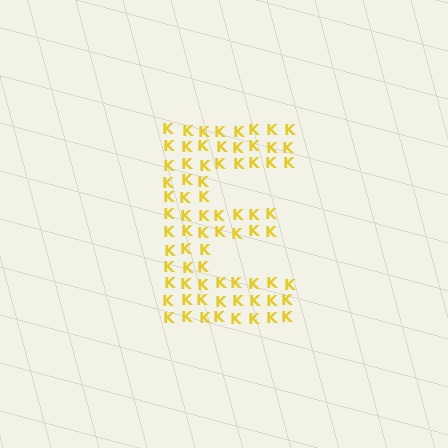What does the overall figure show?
The overall figure shows the letter E.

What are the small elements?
The small elements are letter K's.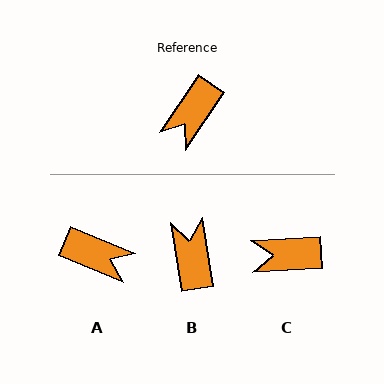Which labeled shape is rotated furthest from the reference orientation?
B, about 137 degrees away.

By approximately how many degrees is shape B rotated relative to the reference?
Approximately 137 degrees clockwise.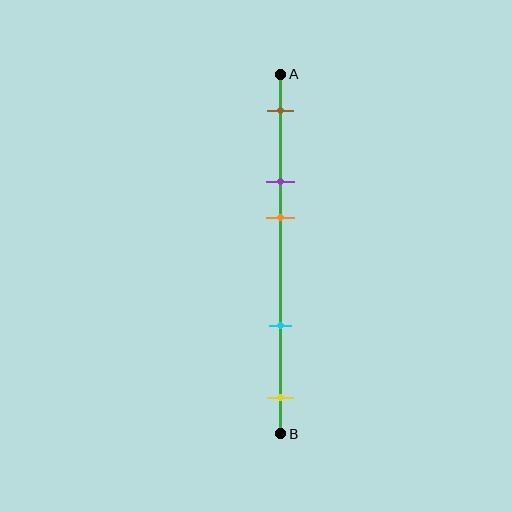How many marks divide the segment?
There are 5 marks dividing the segment.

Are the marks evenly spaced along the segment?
No, the marks are not evenly spaced.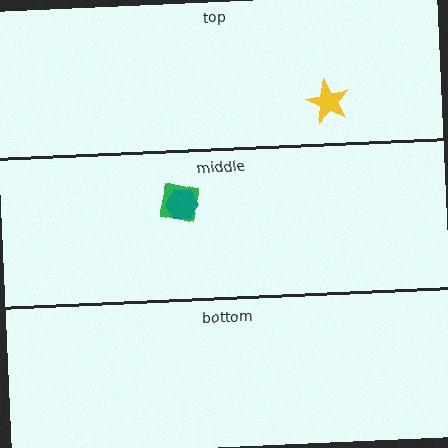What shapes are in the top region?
The yellow star.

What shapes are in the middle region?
The green square, the teal hexagon.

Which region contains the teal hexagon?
The middle region.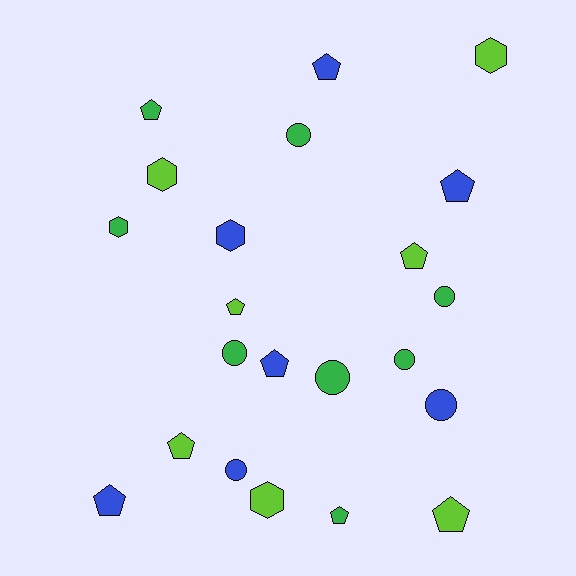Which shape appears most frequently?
Pentagon, with 10 objects.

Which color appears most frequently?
Green, with 8 objects.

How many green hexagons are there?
There is 1 green hexagon.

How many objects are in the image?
There are 22 objects.